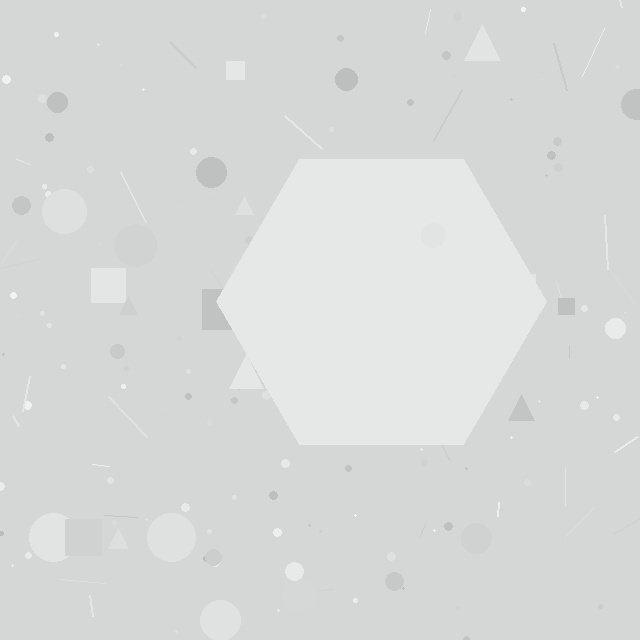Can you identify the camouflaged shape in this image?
The camouflaged shape is a hexagon.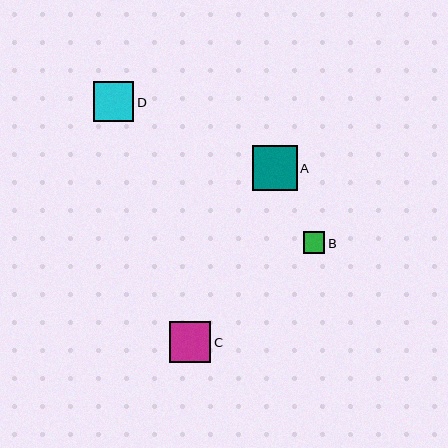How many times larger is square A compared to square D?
Square A is approximately 1.1 times the size of square D.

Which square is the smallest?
Square B is the smallest with a size of approximately 22 pixels.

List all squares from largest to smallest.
From largest to smallest: A, C, D, B.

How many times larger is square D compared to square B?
Square D is approximately 1.9 times the size of square B.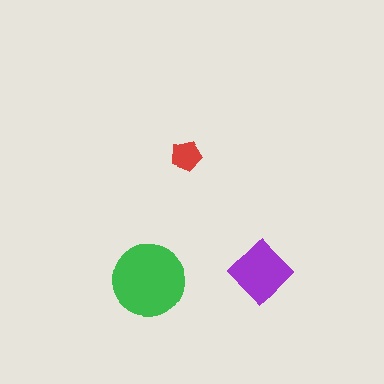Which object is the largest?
The green circle.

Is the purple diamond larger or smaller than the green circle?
Smaller.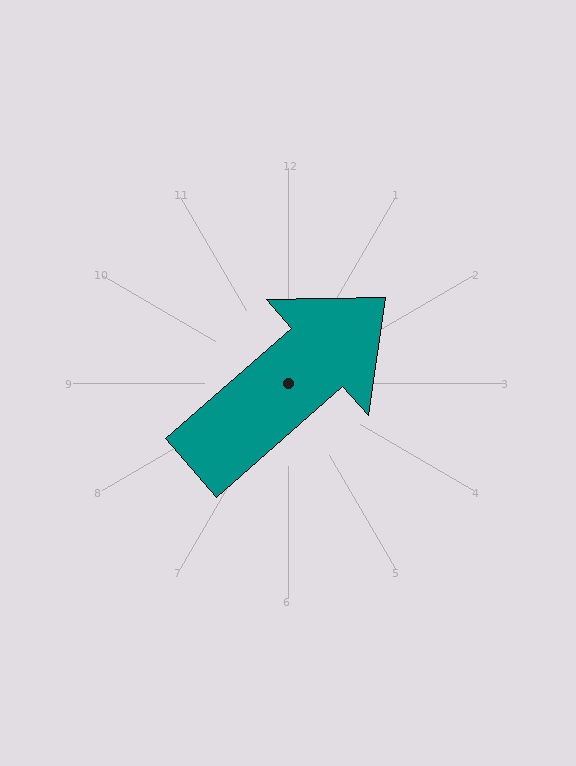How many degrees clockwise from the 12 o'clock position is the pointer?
Approximately 49 degrees.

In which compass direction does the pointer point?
Northeast.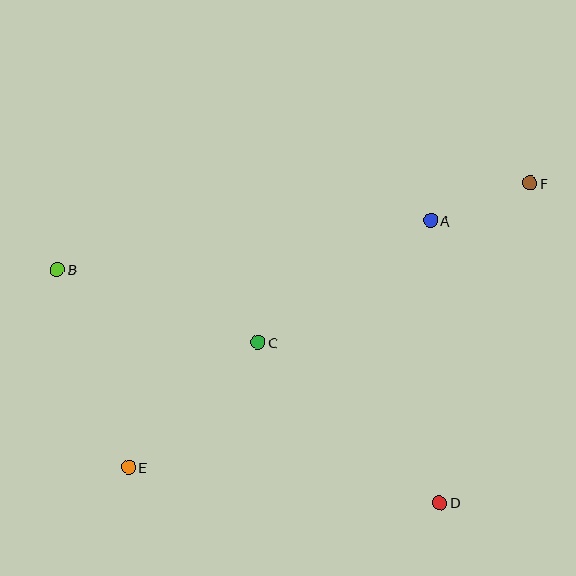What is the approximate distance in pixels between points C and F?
The distance between C and F is approximately 315 pixels.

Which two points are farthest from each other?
Points E and F are farthest from each other.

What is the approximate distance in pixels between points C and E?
The distance between C and E is approximately 180 pixels.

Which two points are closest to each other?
Points A and F are closest to each other.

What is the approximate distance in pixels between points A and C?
The distance between A and C is approximately 211 pixels.